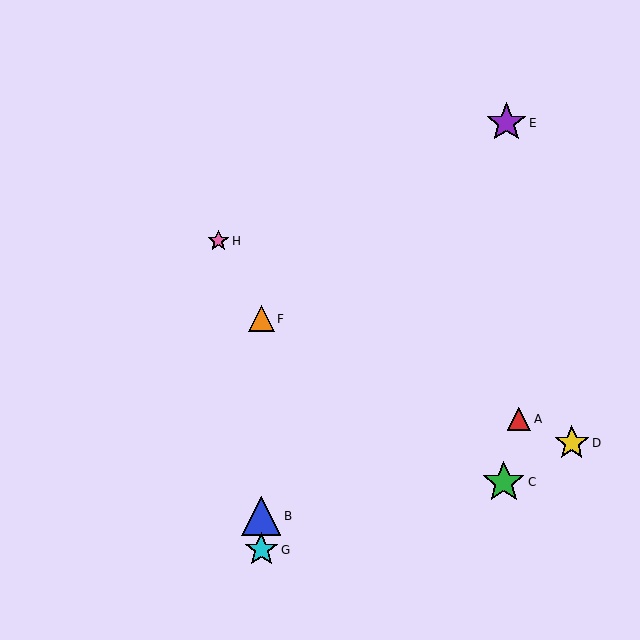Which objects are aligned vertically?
Objects B, F, G are aligned vertically.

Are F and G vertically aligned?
Yes, both are at x≈261.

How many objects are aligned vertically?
3 objects (B, F, G) are aligned vertically.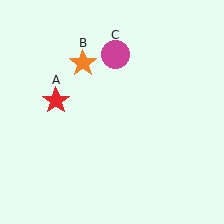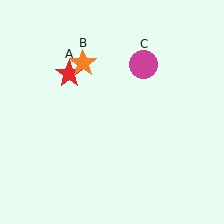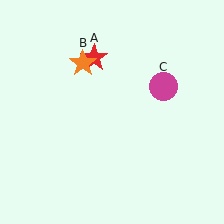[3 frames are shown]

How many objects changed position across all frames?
2 objects changed position: red star (object A), magenta circle (object C).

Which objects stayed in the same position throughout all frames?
Orange star (object B) remained stationary.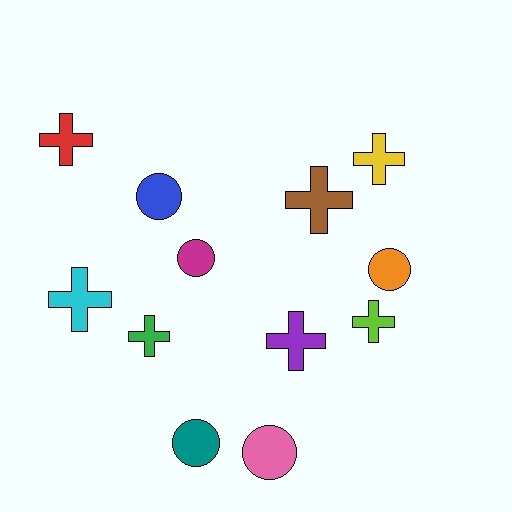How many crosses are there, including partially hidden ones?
There are 7 crosses.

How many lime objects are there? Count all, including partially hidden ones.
There is 1 lime object.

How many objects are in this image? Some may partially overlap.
There are 12 objects.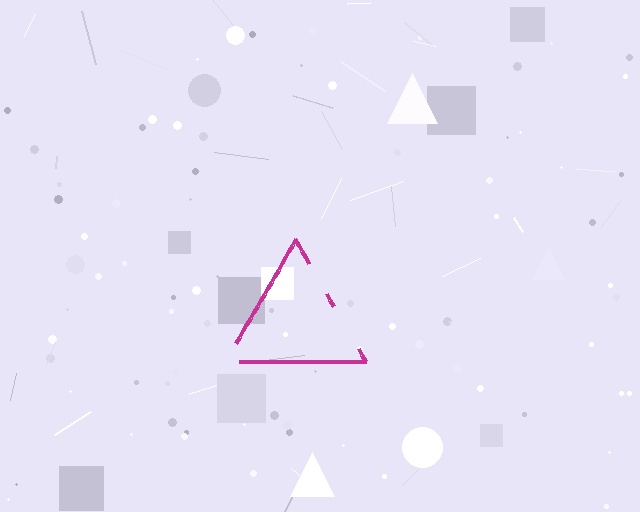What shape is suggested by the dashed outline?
The dashed outline suggests a triangle.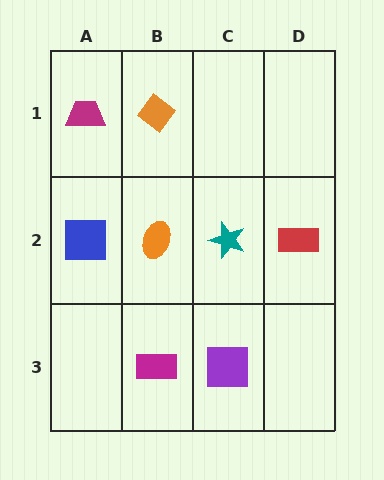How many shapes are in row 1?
2 shapes.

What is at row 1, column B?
An orange diamond.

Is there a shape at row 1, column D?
No, that cell is empty.